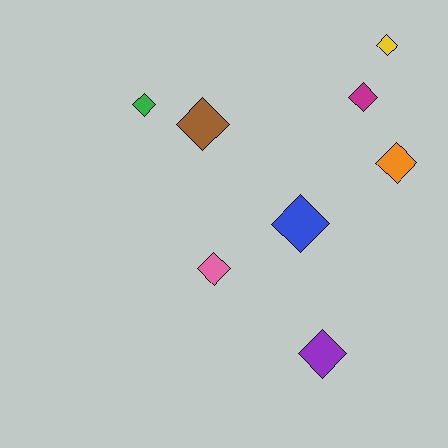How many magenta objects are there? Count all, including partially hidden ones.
There is 1 magenta object.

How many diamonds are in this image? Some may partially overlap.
There are 8 diamonds.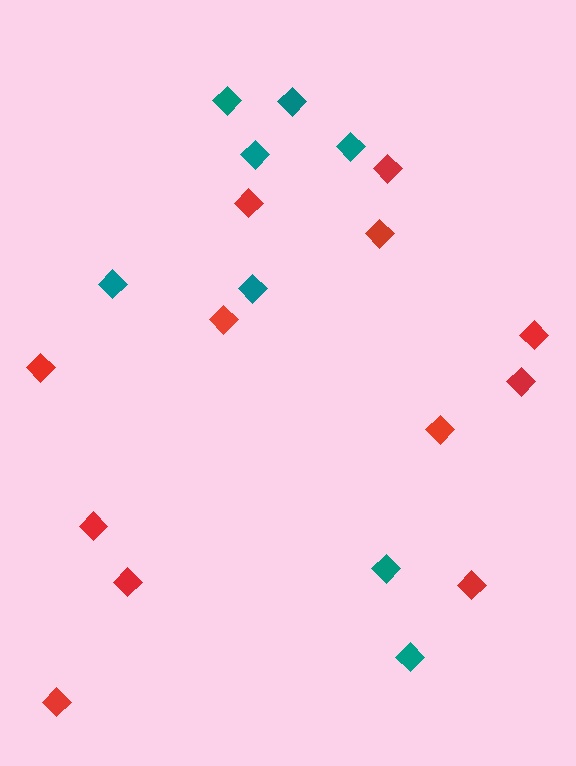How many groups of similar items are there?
There are 2 groups: one group of teal diamonds (8) and one group of red diamonds (12).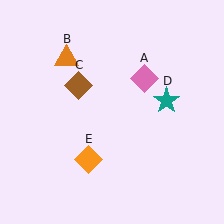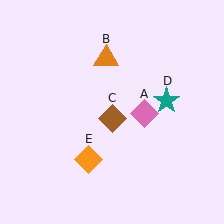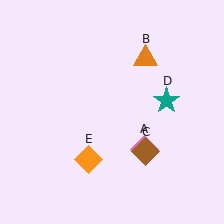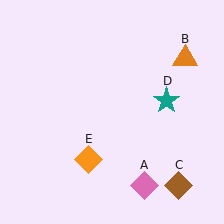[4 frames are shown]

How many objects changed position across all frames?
3 objects changed position: pink diamond (object A), orange triangle (object B), brown diamond (object C).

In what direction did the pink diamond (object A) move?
The pink diamond (object A) moved down.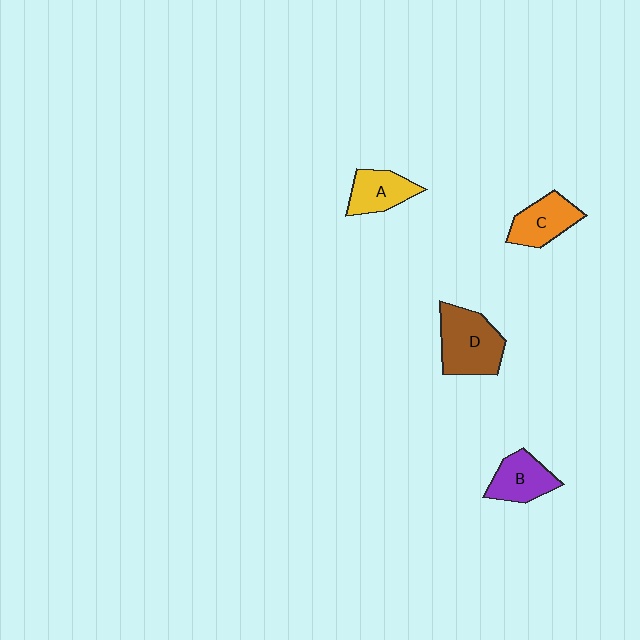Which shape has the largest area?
Shape D (brown).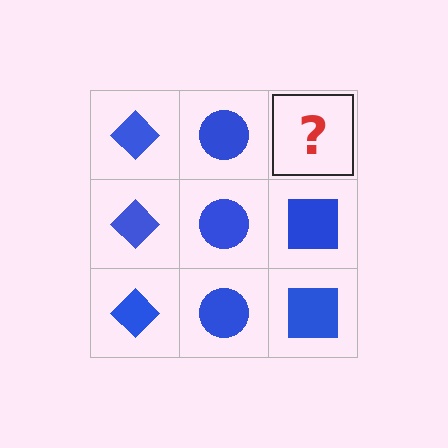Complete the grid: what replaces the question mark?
The question mark should be replaced with a blue square.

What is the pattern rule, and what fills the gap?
The rule is that each column has a consistent shape. The gap should be filled with a blue square.